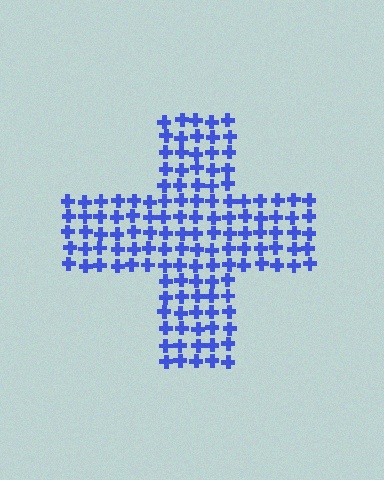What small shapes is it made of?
It is made of small crosses.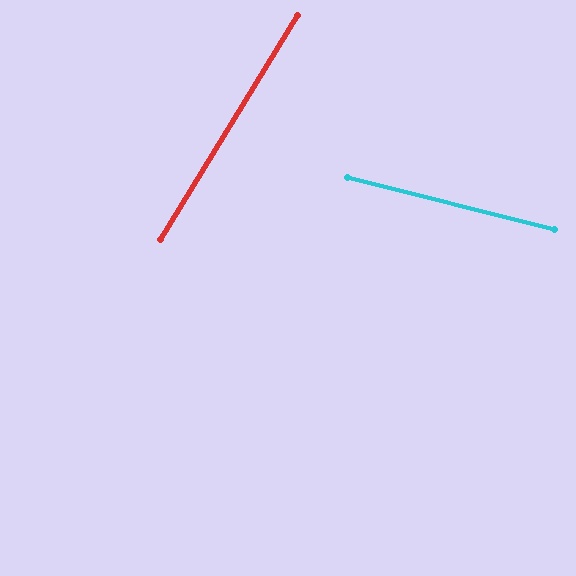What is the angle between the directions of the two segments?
Approximately 73 degrees.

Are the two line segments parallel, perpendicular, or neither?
Neither parallel nor perpendicular — they differ by about 73°.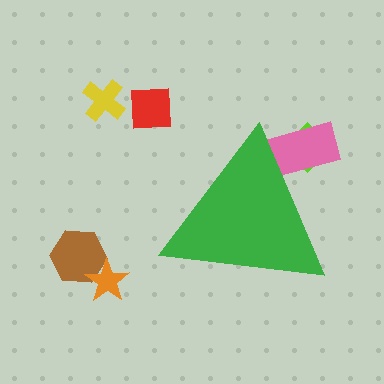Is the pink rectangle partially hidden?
Yes, the pink rectangle is partially hidden behind the green triangle.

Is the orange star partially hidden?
No, the orange star is fully visible.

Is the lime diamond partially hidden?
Yes, the lime diamond is partially hidden behind the green triangle.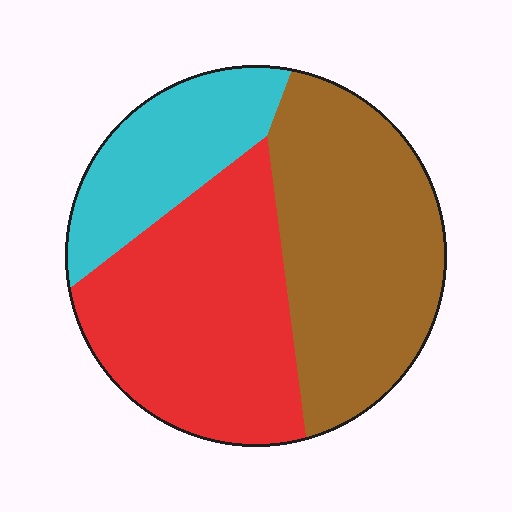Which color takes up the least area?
Cyan, at roughly 20%.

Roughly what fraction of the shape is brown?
Brown takes up about two fifths (2/5) of the shape.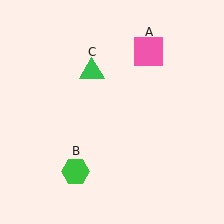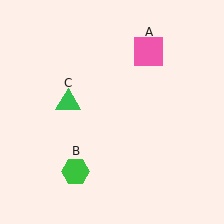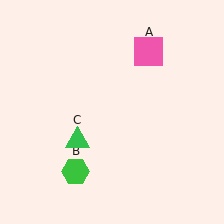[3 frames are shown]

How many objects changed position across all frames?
1 object changed position: green triangle (object C).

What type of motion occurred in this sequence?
The green triangle (object C) rotated counterclockwise around the center of the scene.